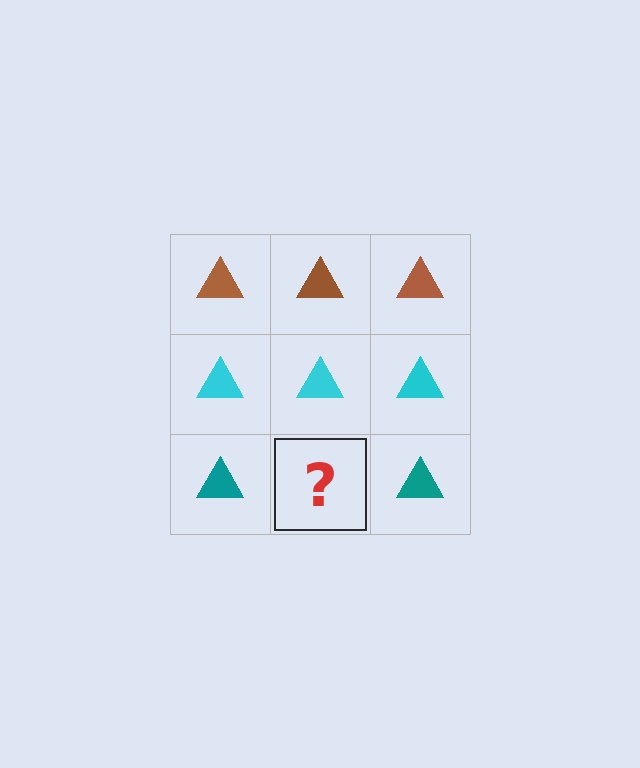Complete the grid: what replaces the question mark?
The question mark should be replaced with a teal triangle.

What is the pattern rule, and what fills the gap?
The rule is that each row has a consistent color. The gap should be filled with a teal triangle.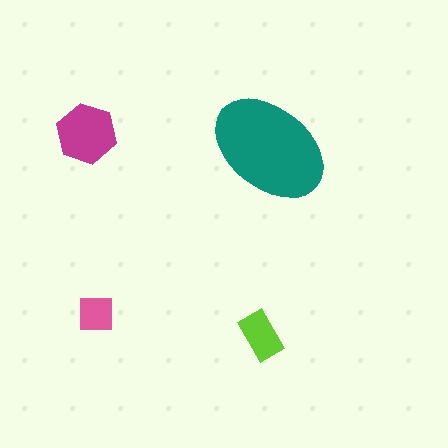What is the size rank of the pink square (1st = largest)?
4th.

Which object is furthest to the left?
The magenta hexagon is leftmost.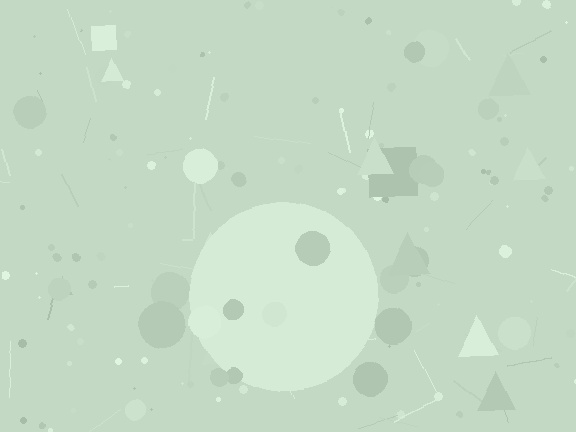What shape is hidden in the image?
A circle is hidden in the image.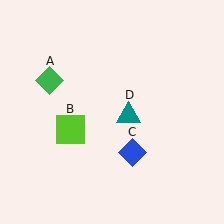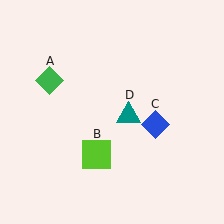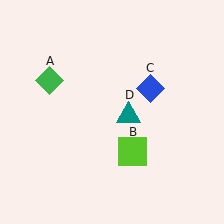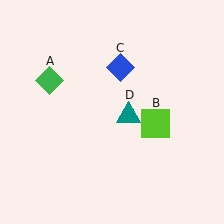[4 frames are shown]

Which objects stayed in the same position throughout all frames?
Green diamond (object A) and teal triangle (object D) remained stationary.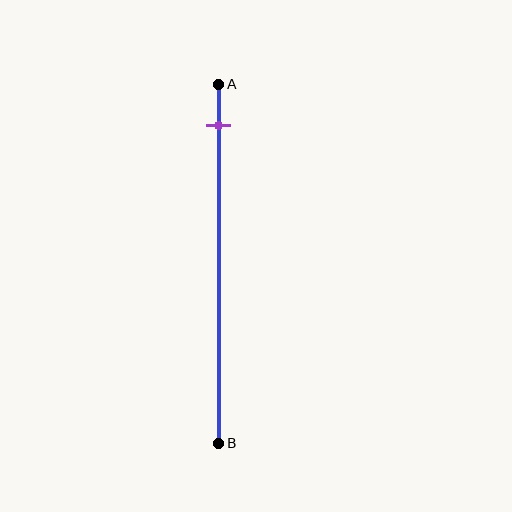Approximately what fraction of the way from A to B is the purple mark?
The purple mark is approximately 10% of the way from A to B.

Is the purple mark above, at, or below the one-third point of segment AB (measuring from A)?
The purple mark is above the one-third point of segment AB.